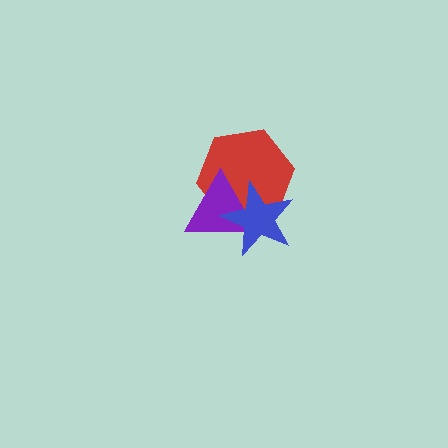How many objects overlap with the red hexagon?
2 objects overlap with the red hexagon.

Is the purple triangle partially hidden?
Yes, it is partially covered by another shape.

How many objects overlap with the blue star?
2 objects overlap with the blue star.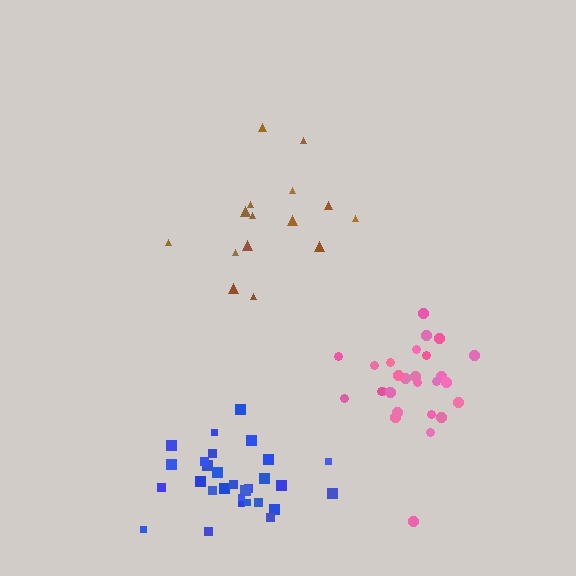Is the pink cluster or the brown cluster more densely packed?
Pink.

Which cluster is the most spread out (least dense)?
Brown.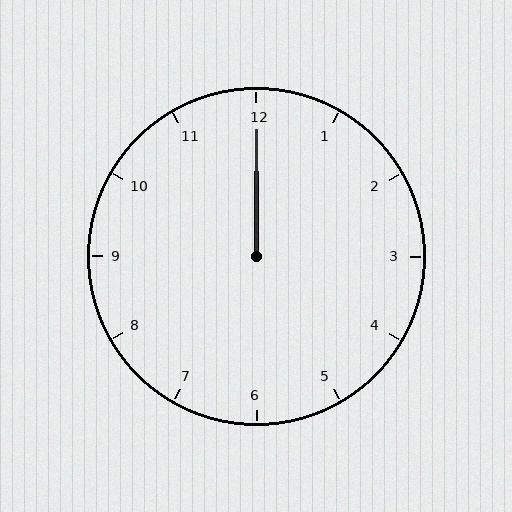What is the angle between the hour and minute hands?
Approximately 0 degrees.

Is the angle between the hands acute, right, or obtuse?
It is acute.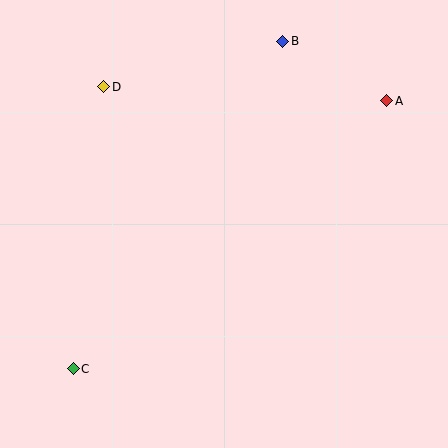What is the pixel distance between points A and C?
The distance between A and C is 413 pixels.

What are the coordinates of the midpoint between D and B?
The midpoint between D and B is at (193, 64).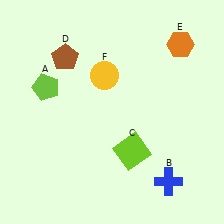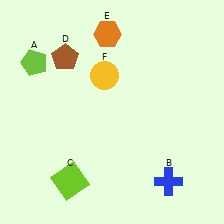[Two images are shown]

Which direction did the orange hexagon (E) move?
The orange hexagon (E) moved left.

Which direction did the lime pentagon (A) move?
The lime pentagon (A) moved up.